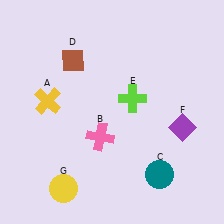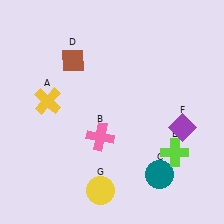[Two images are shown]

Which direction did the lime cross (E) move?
The lime cross (E) moved down.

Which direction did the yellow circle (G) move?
The yellow circle (G) moved right.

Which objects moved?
The objects that moved are: the lime cross (E), the yellow circle (G).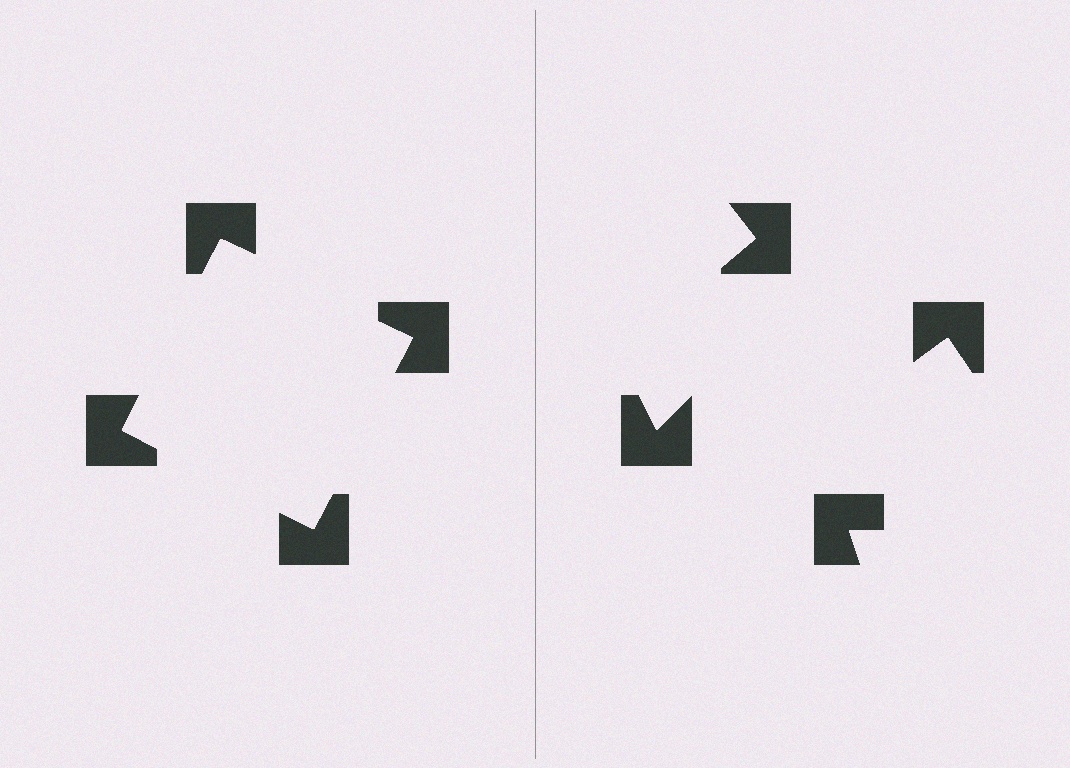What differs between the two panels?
The notched squares are positioned identically on both sides; only the wedge orientations differ. On the left they align to a square; on the right they are misaligned.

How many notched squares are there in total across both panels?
8 — 4 on each side.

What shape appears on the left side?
An illusory square.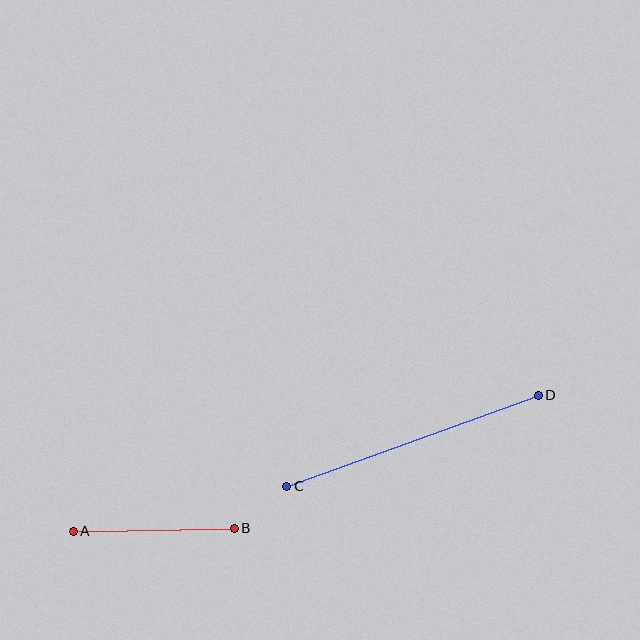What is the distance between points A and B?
The distance is approximately 161 pixels.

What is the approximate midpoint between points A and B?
The midpoint is at approximately (154, 530) pixels.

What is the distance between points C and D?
The distance is approximately 267 pixels.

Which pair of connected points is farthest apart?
Points C and D are farthest apart.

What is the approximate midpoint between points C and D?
The midpoint is at approximately (412, 441) pixels.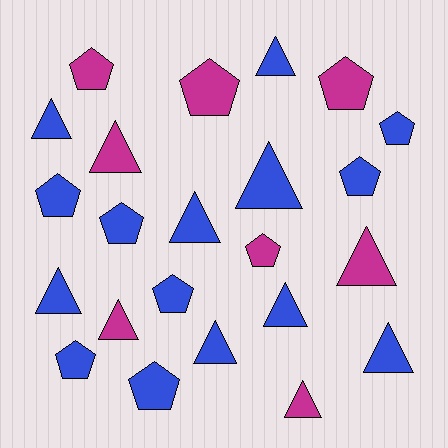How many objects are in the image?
There are 23 objects.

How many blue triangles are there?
There are 8 blue triangles.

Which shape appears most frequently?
Triangle, with 12 objects.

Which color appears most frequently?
Blue, with 15 objects.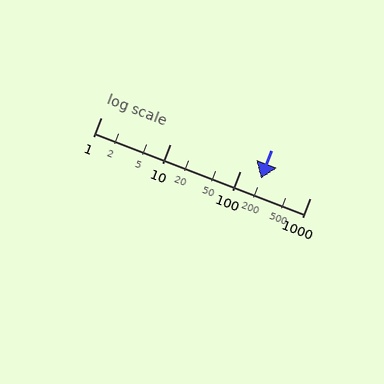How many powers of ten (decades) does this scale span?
The scale spans 3 decades, from 1 to 1000.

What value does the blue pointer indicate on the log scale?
The pointer indicates approximately 200.